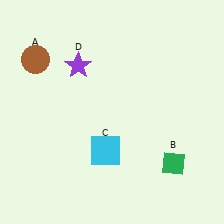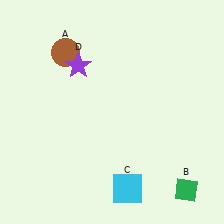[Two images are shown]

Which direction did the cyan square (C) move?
The cyan square (C) moved down.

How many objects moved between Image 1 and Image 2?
3 objects moved between the two images.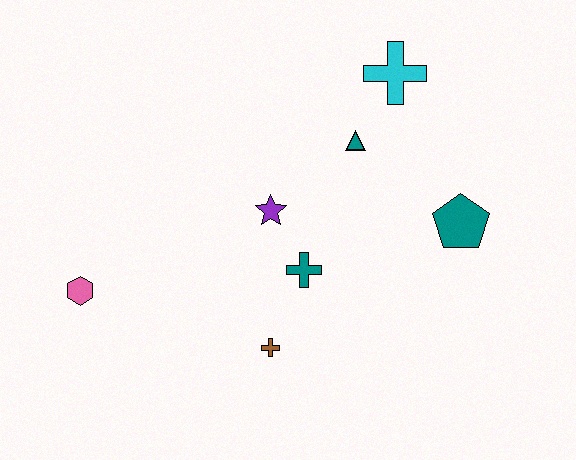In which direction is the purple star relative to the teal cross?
The purple star is above the teal cross.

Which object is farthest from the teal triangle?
The pink hexagon is farthest from the teal triangle.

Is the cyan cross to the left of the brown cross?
No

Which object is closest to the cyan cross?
The teal triangle is closest to the cyan cross.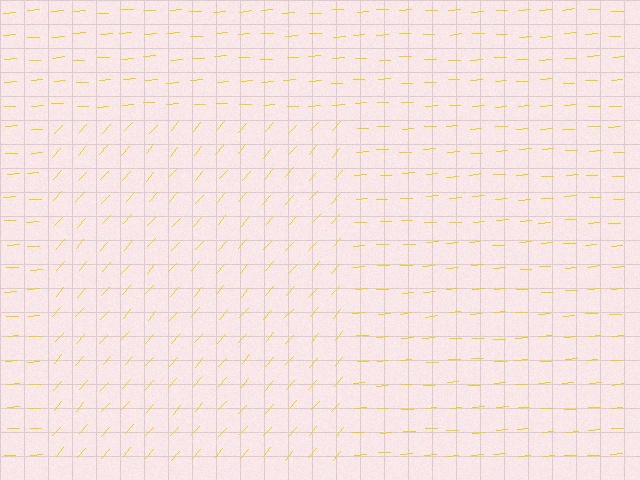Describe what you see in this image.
The image is filled with small yellow line segments. A rectangle region in the image has lines oriented differently from the surrounding lines, creating a visible texture boundary.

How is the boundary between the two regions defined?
The boundary is defined purely by a change in line orientation (approximately 45 degrees difference). All lines are the same color and thickness.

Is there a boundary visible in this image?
Yes, there is a texture boundary formed by a change in line orientation.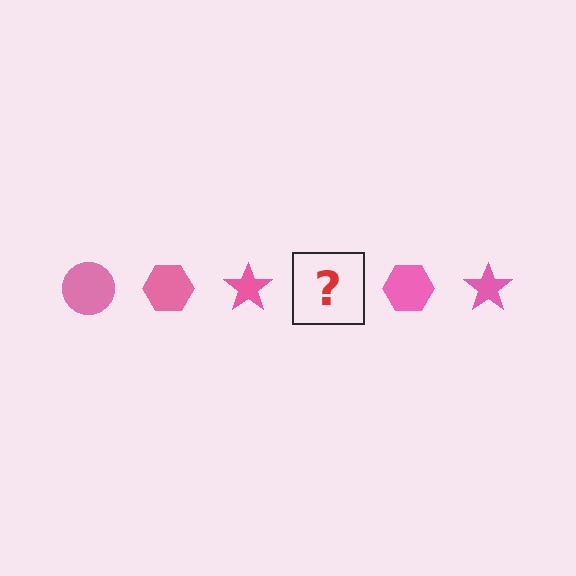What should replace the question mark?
The question mark should be replaced with a pink circle.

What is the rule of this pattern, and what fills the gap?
The rule is that the pattern cycles through circle, hexagon, star shapes in pink. The gap should be filled with a pink circle.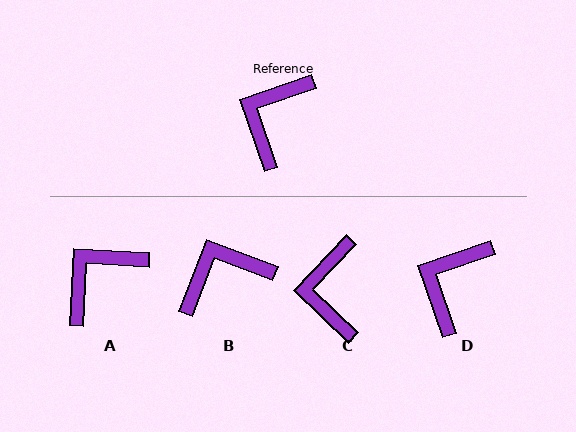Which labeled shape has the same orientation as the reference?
D.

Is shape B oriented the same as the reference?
No, it is off by about 40 degrees.